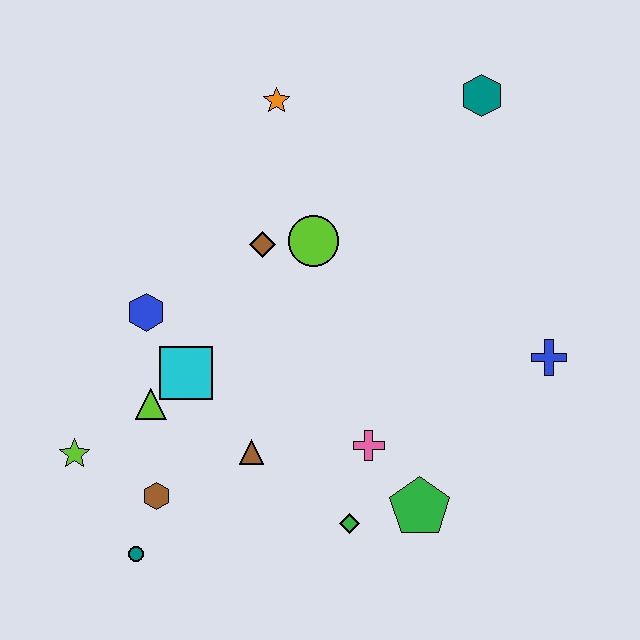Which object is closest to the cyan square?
The lime triangle is closest to the cyan square.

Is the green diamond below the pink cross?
Yes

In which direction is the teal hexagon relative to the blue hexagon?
The teal hexagon is to the right of the blue hexagon.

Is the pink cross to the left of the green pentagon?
Yes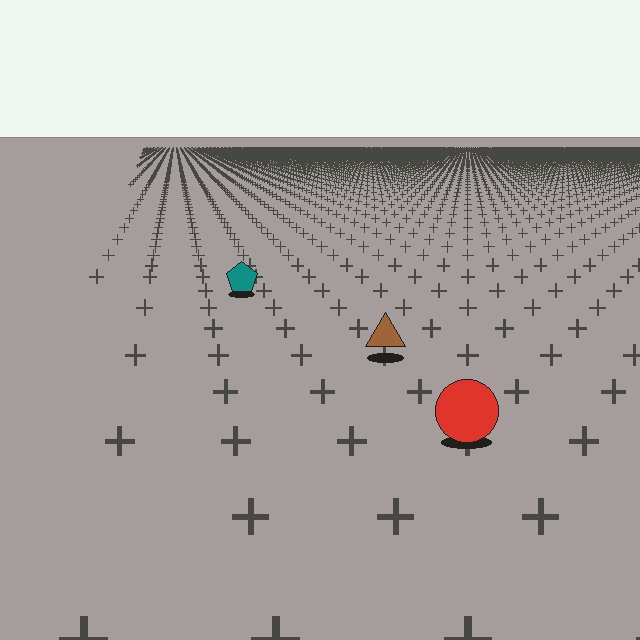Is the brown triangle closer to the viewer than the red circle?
No. The red circle is closer — you can tell from the texture gradient: the ground texture is coarser near it.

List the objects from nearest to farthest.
From nearest to farthest: the red circle, the brown triangle, the teal pentagon.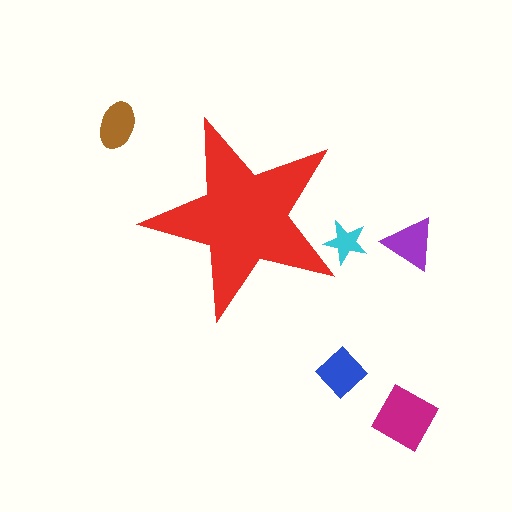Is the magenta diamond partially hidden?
No, the magenta diamond is fully visible.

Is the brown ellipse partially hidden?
No, the brown ellipse is fully visible.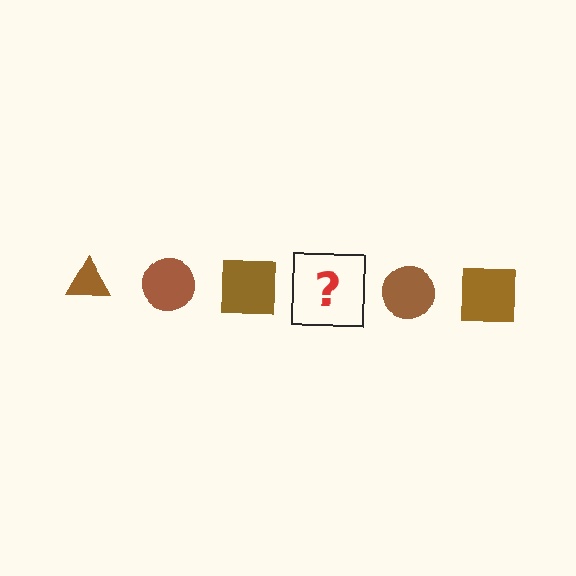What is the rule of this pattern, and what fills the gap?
The rule is that the pattern cycles through triangle, circle, square shapes in brown. The gap should be filled with a brown triangle.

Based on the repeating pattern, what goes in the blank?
The blank should be a brown triangle.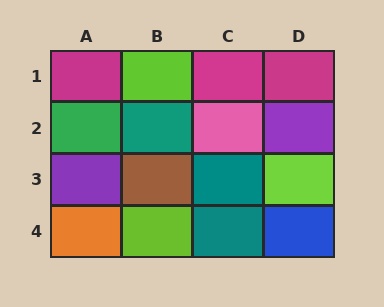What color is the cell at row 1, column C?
Magenta.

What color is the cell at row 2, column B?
Teal.